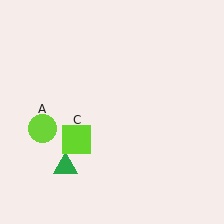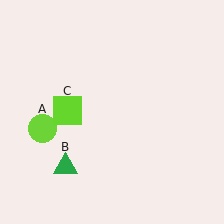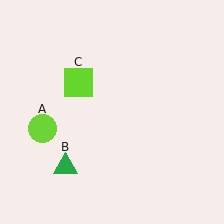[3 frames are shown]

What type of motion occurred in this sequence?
The lime square (object C) rotated clockwise around the center of the scene.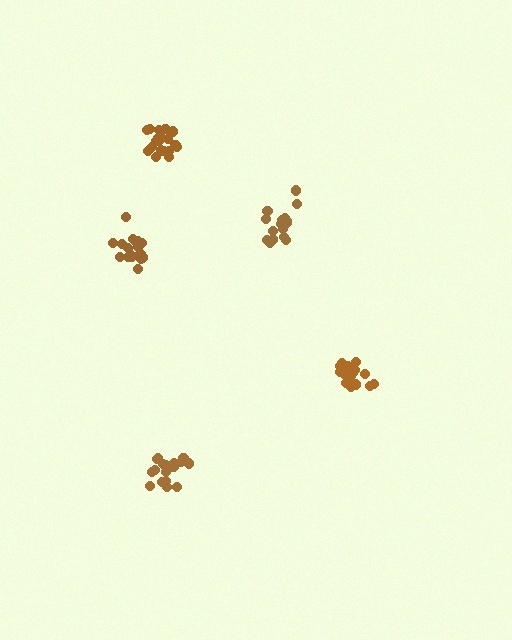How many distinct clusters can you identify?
There are 5 distinct clusters.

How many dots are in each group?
Group 1: 17 dots, Group 2: 20 dots, Group 3: 19 dots, Group 4: 16 dots, Group 5: 18 dots (90 total).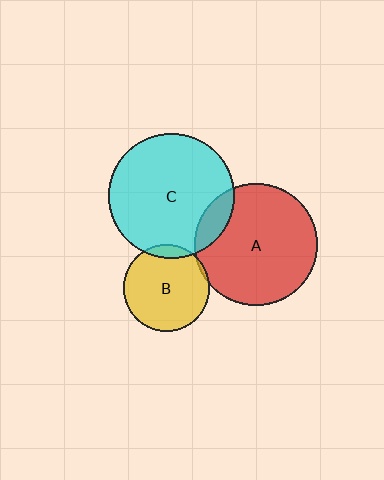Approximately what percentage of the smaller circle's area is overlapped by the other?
Approximately 10%.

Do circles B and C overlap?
Yes.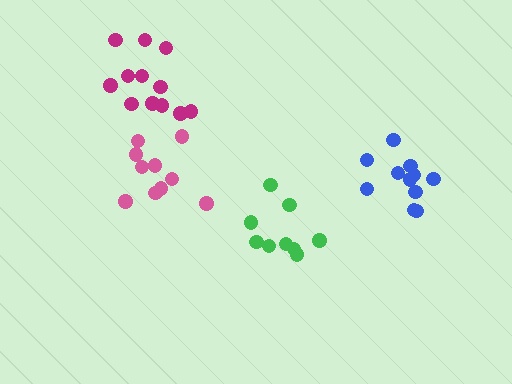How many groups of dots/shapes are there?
There are 4 groups.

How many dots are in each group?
Group 1: 12 dots, Group 2: 10 dots, Group 3: 11 dots, Group 4: 9 dots (42 total).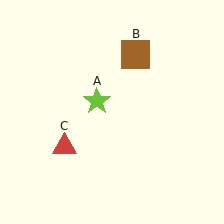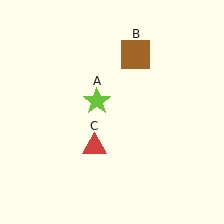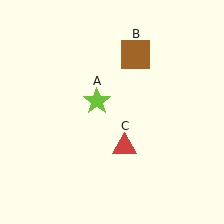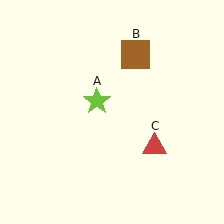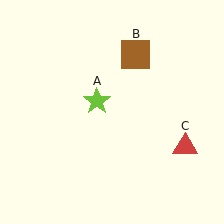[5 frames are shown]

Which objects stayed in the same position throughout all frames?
Lime star (object A) and brown square (object B) remained stationary.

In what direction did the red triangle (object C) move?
The red triangle (object C) moved right.